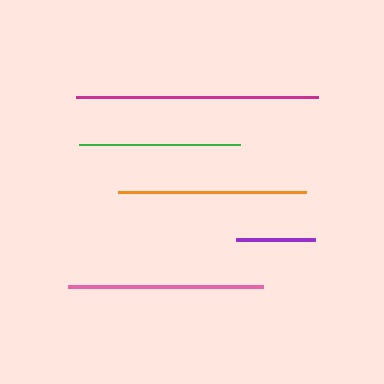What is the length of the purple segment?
The purple segment is approximately 79 pixels long.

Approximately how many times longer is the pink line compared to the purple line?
The pink line is approximately 2.5 times the length of the purple line.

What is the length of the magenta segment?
The magenta segment is approximately 243 pixels long.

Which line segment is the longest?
The magenta line is the longest at approximately 243 pixels.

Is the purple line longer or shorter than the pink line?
The pink line is longer than the purple line.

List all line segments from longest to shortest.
From longest to shortest: magenta, pink, orange, green, purple.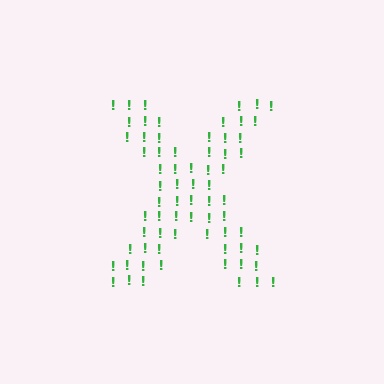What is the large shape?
The large shape is the letter X.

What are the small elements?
The small elements are exclamation marks.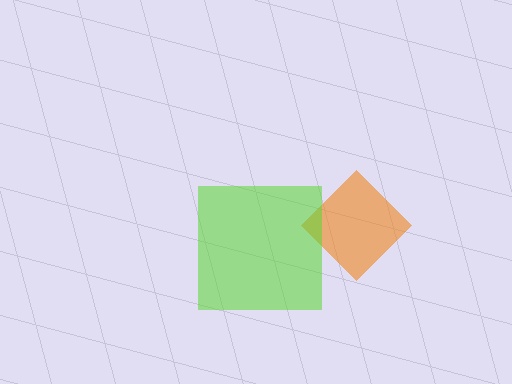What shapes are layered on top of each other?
The layered shapes are: an orange diamond, a lime square.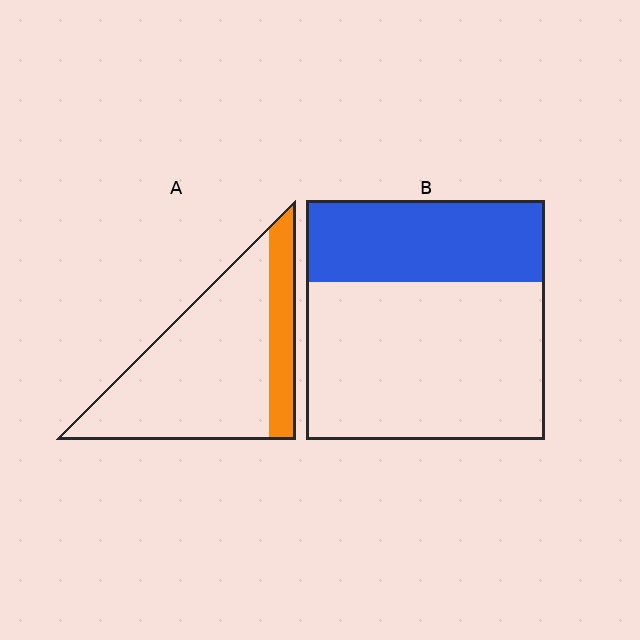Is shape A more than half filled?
No.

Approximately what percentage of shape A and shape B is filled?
A is approximately 20% and B is approximately 35%.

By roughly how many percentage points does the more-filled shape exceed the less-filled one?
By roughly 15 percentage points (B over A).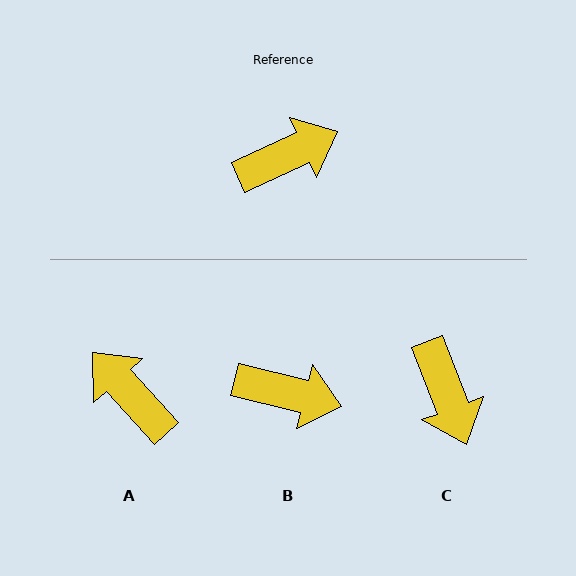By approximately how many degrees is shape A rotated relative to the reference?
Approximately 108 degrees counter-clockwise.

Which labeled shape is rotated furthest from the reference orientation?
A, about 108 degrees away.